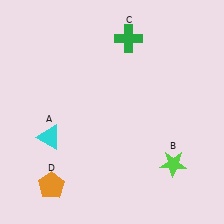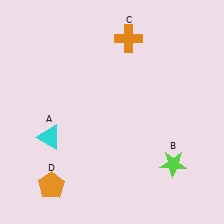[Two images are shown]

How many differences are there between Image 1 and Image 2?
There is 1 difference between the two images.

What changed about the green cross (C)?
In Image 1, C is green. In Image 2, it changed to orange.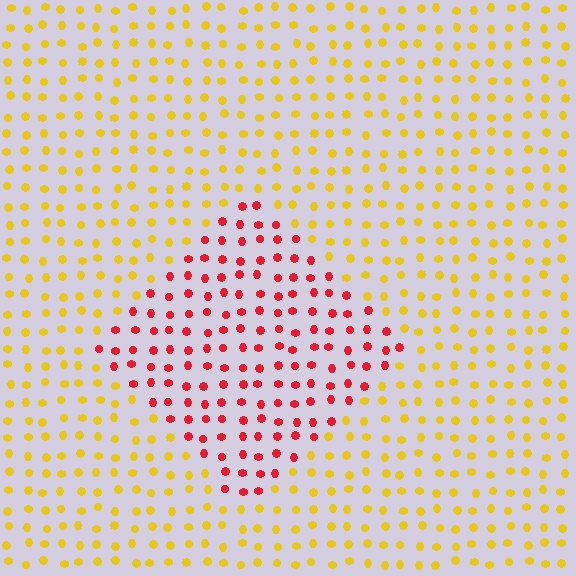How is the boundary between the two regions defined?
The boundary is defined purely by a slight shift in hue (about 58 degrees). Spacing, size, and orientation are identical on both sides.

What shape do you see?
I see a diamond.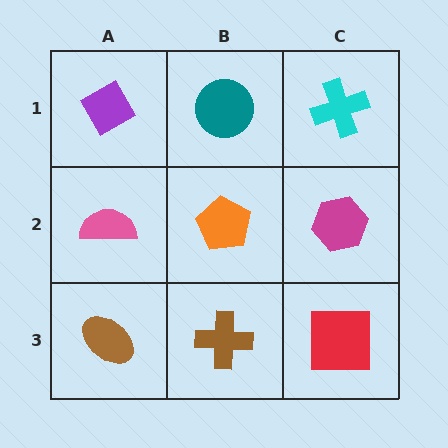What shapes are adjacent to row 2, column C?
A cyan cross (row 1, column C), a red square (row 3, column C), an orange pentagon (row 2, column B).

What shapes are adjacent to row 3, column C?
A magenta hexagon (row 2, column C), a brown cross (row 3, column B).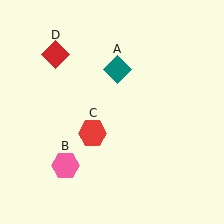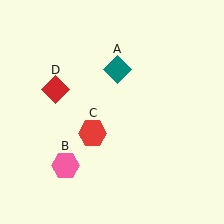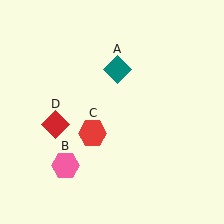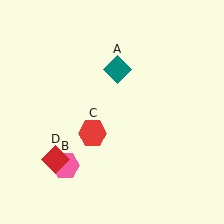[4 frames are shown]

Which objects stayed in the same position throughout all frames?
Teal diamond (object A) and pink hexagon (object B) and red hexagon (object C) remained stationary.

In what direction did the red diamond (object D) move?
The red diamond (object D) moved down.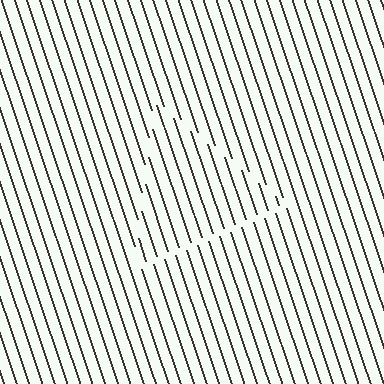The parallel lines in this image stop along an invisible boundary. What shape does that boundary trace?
An illusory triangle. The interior of the shape contains the same grating, shifted by half a period — the contour is defined by the phase discontinuity where line-ends from the inner and outer gratings abut.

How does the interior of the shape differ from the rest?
The interior of the shape contains the same grating, shifted by half a period — the contour is defined by the phase discontinuity where line-ends from the inner and outer gratings abut.